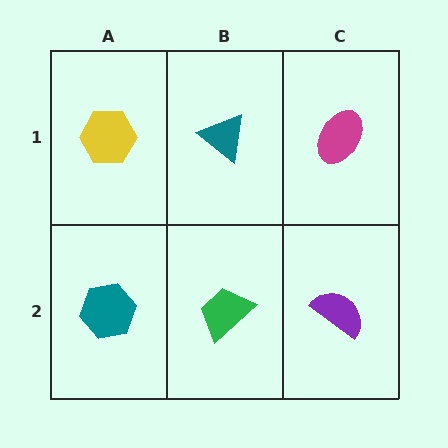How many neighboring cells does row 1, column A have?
2.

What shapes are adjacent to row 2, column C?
A magenta ellipse (row 1, column C), a green trapezoid (row 2, column B).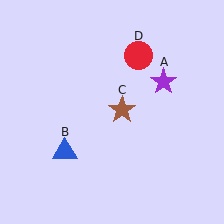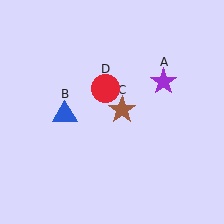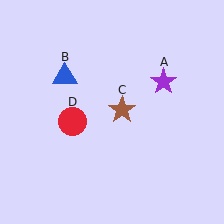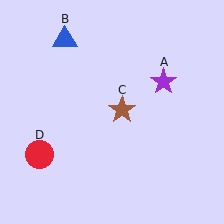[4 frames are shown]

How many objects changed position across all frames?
2 objects changed position: blue triangle (object B), red circle (object D).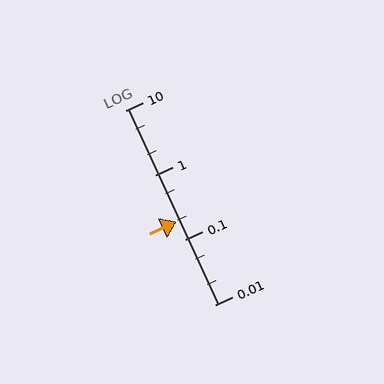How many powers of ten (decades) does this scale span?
The scale spans 3 decades, from 0.01 to 10.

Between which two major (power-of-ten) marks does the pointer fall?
The pointer is between 0.1 and 1.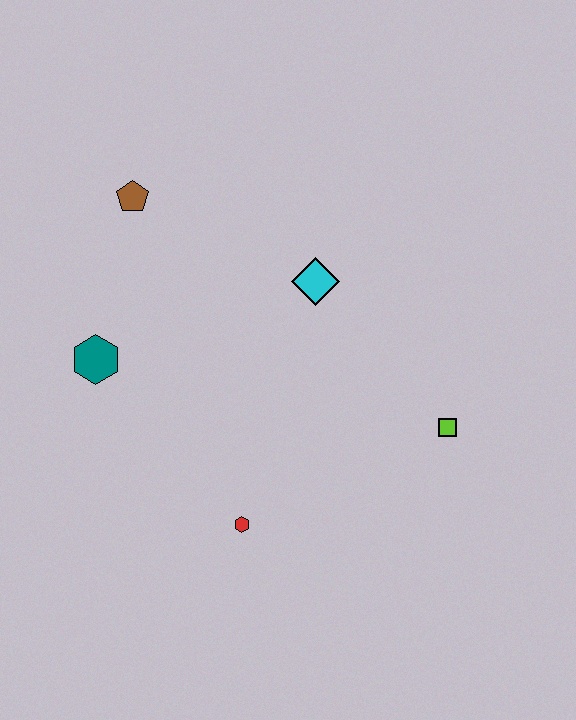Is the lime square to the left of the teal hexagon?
No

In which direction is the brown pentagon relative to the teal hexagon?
The brown pentagon is above the teal hexagon.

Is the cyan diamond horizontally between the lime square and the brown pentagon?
Yes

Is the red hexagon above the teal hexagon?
No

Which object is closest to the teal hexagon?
The brown pentagon is closest to the teal hexagon.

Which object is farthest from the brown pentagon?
The lime square is farthest from the brown pentagon.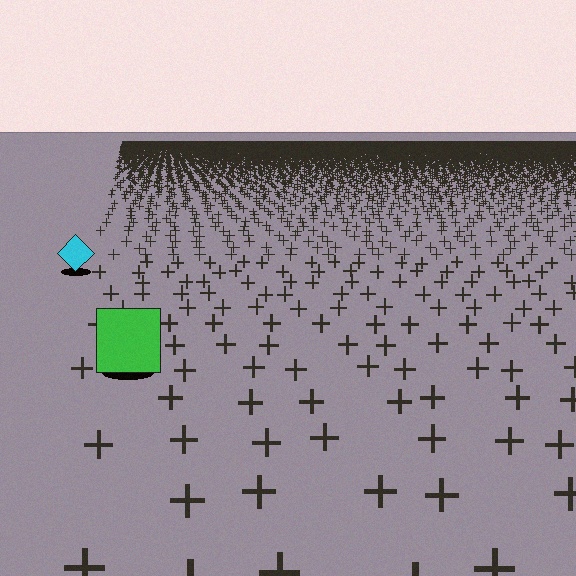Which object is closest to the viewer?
The green square is closest. The texture marks near it are larger and more spread out.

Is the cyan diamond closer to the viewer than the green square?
No. The green square is closer — you can tell from the texture gradient: the ground texture is coarser near it.